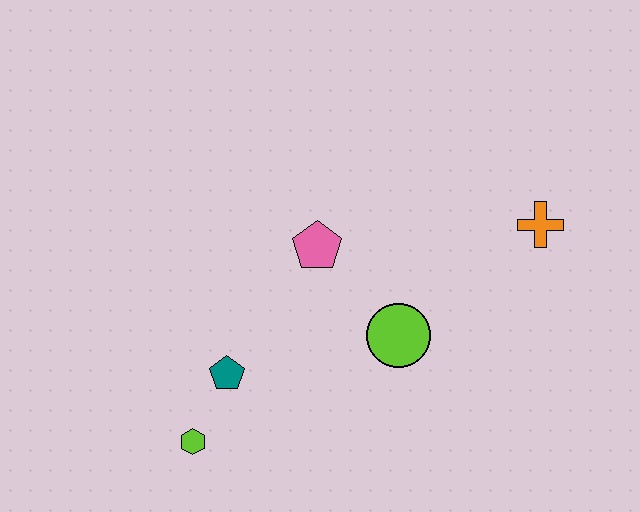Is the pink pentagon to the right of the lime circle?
No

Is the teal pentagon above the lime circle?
No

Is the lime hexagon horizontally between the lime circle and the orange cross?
No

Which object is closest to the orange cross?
The lime circle is closest to the orange cross.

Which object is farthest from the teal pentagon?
The orange cross is farthest from the teal pentagon.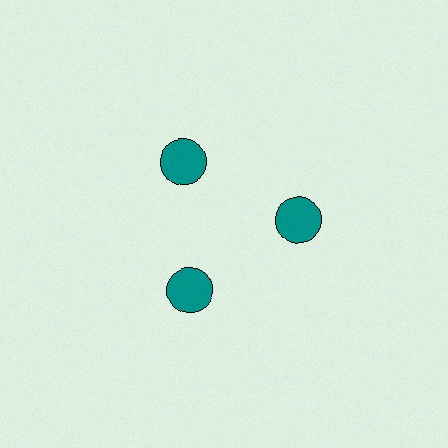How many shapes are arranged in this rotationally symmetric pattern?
There are 3 shapes, arranged in 3 groups of 1.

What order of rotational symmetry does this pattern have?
This pattern has 3-fold rotational symmetry.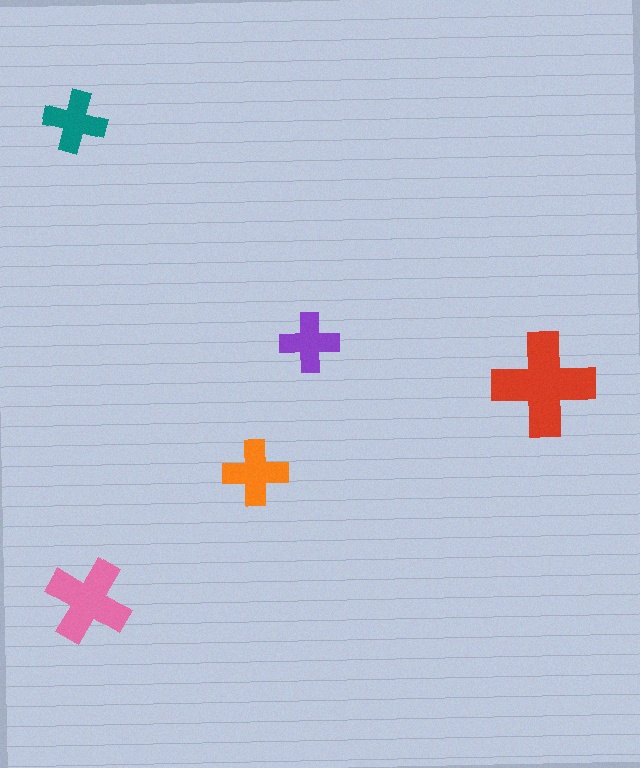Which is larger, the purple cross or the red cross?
The red one.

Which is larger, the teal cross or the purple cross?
The teal one.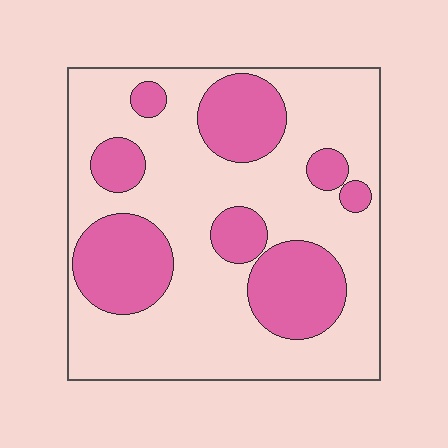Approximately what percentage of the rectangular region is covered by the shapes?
Approximately 30%.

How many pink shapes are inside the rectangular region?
8.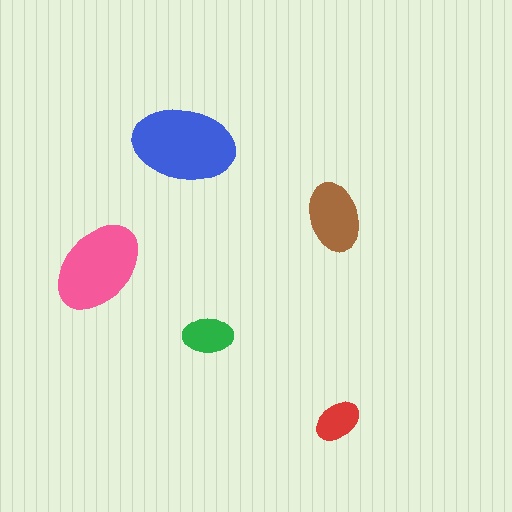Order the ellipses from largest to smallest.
the blue one, the pink one, the brown one, the green one, the red one.